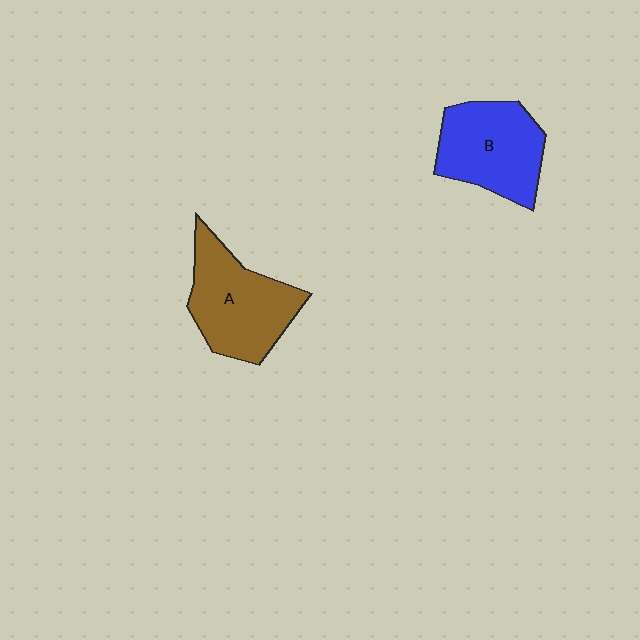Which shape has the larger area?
Shape A (brown).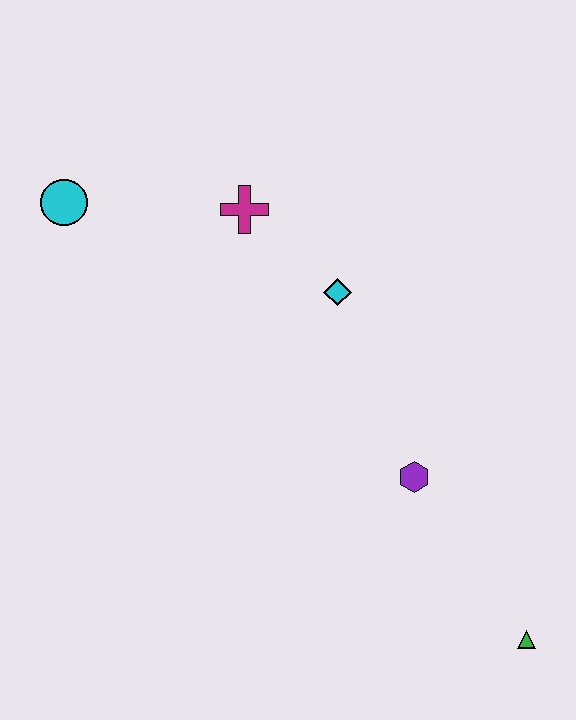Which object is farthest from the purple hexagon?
The cyan circle is farthest from the purple hexagon.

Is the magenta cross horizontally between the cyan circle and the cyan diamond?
Yes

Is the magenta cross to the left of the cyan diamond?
Yes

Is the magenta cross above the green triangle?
Yes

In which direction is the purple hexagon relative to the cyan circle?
The purple hexagon is to the right of the cyan circle.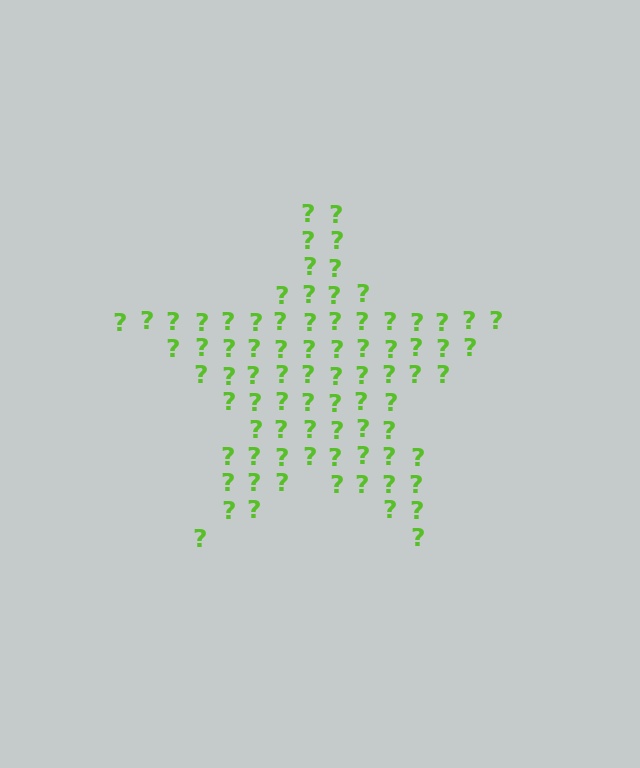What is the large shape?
The large shape is a star.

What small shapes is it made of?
It is made of small question marks.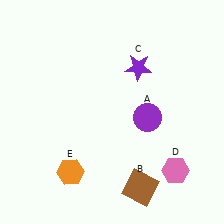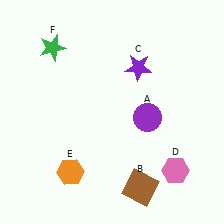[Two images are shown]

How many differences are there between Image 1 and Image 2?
There is 1 difference between the two images.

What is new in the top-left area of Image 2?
A green star (F) was added in the top-left area of Image 2.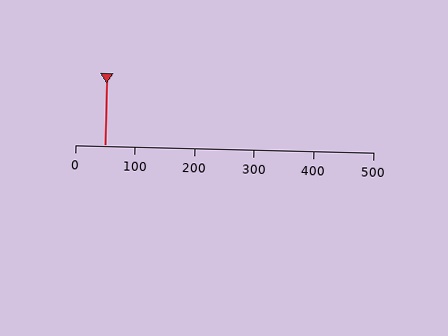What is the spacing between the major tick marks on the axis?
The major ticks are spaced 100 apart.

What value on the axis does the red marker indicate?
The marker indicates approximately 50.